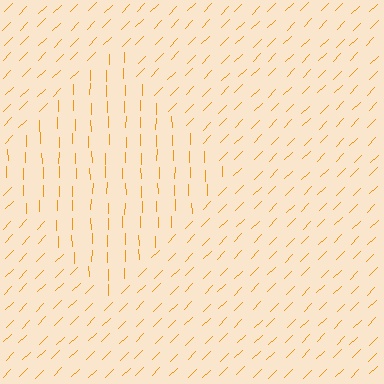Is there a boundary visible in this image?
Yes, there is a texture boundary formed by a change in line orientation.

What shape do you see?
I see a diamond.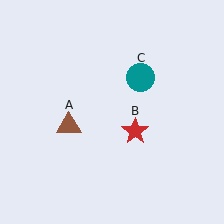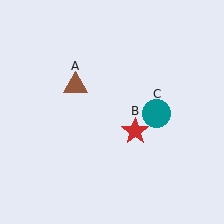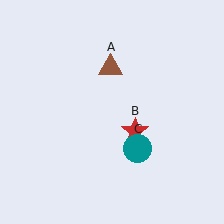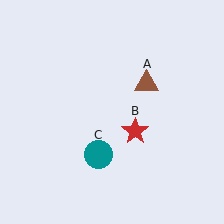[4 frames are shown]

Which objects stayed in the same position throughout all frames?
Red star (object B) remained stationary.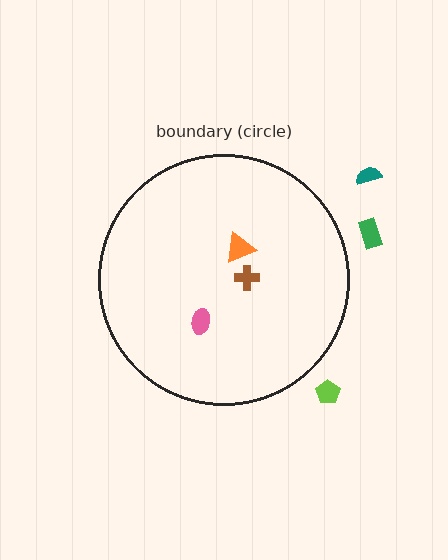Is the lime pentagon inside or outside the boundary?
Outside.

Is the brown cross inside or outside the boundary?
Inside.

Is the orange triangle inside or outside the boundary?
Inside.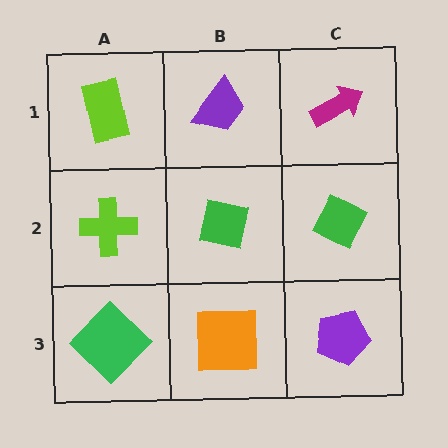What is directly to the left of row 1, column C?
A purple trapezoid.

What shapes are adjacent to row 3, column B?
A green square (row 2, column B), a green diamond (row 3, column A), a purple pentagon (row 3, column C).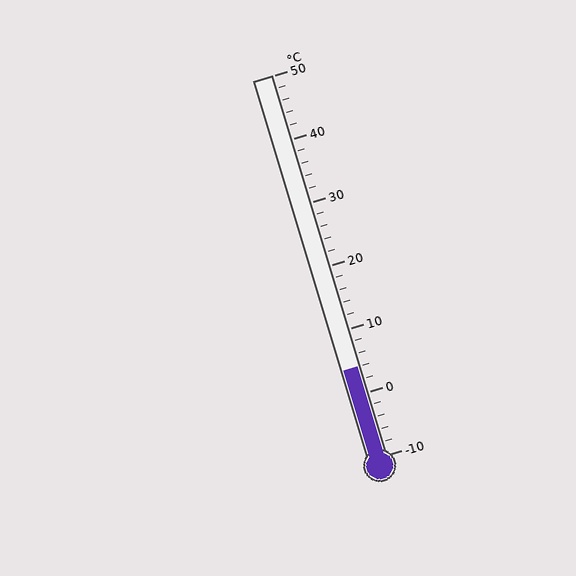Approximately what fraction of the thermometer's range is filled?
The thermometer is filled to approximately 25% of its range.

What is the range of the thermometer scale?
The thermometer scale ranges from -10°C to 50°C.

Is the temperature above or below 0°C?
The temperature is above 0°C.